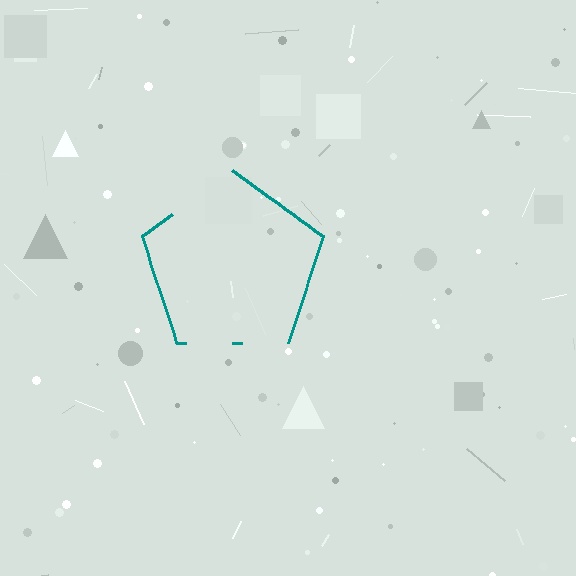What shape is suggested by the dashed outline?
The dashed outline suggests a pentagon.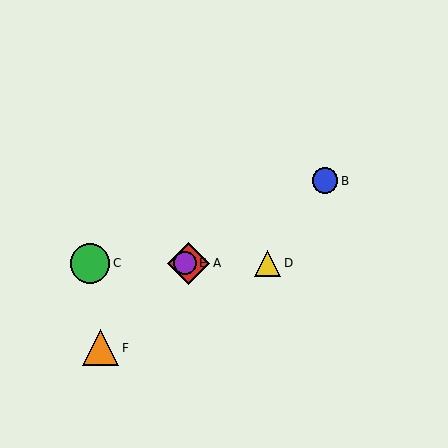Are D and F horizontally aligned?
No, D is at y≈263 and F is at y≈348.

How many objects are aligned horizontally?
4 objects (A, C, D, E) are aligned horizontally.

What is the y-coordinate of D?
Object D is at y≈263.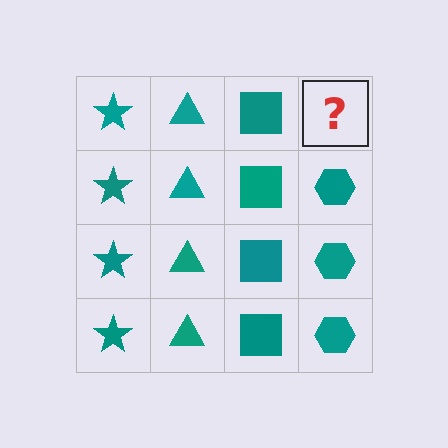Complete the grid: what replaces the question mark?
The question mark should be replaced with a teal hexagon.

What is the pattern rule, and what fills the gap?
The rule is that each column has a consistent shape. The gap should be filled with a teal hexagon.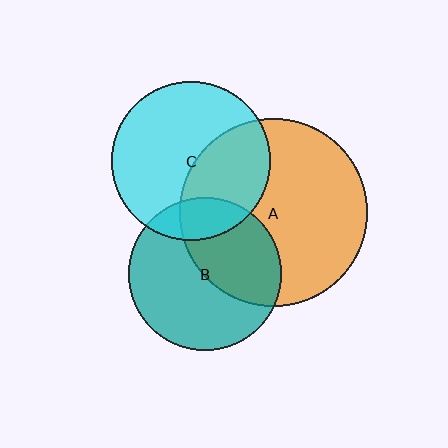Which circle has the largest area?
Circle A (orange).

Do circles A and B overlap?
Yes.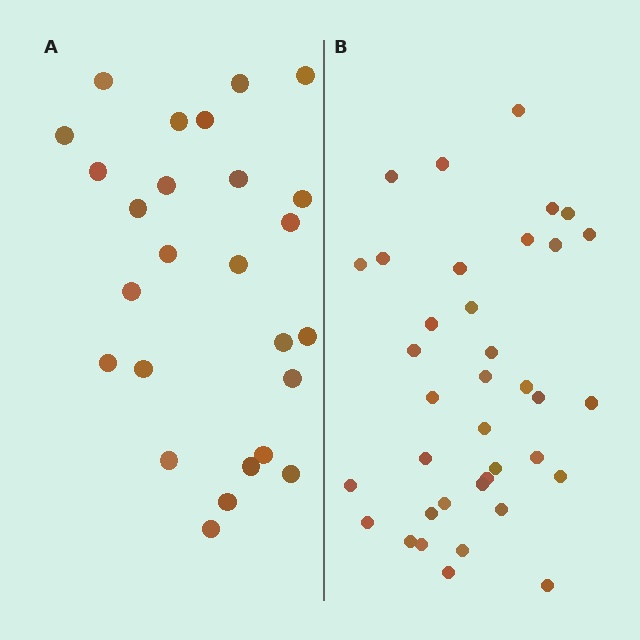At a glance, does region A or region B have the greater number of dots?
Region B (the right region) has more dots.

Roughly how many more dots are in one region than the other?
Region B has roughly 12 or so more dots than region A.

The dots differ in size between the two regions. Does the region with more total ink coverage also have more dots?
No. Region A has more total ink coverage because its dots are larger, but region B actually contains more individual dots. Total area can be misleading — the number of items is what matters here.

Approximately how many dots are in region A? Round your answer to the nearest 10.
About 30 dots. (The exact count is 26, which rounds to 30.)